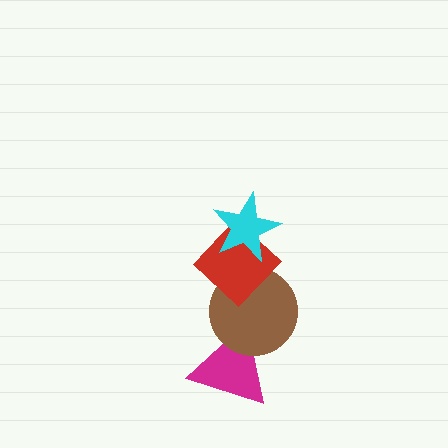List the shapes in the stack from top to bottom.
From top to bottom: the cyan star, the red diamond, the brown circle, the magenta triangle.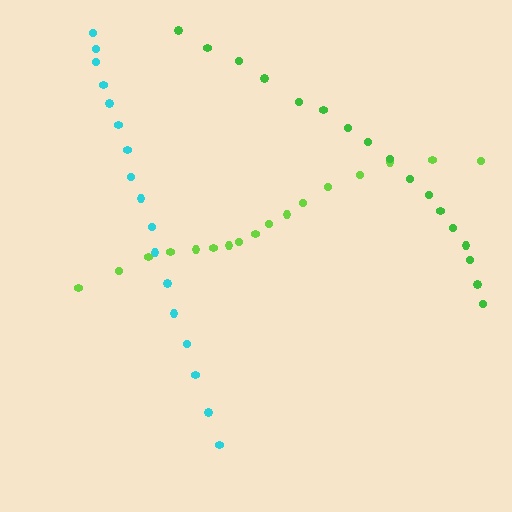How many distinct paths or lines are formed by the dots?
There are 3 distinct paths.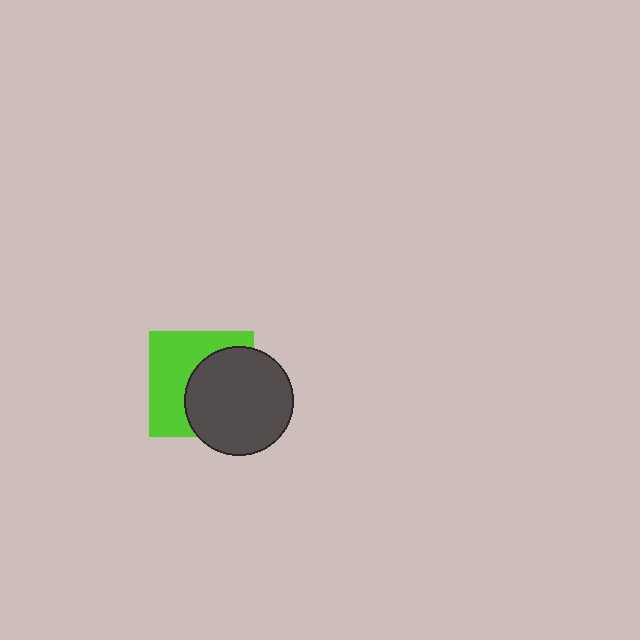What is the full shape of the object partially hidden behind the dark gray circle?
The partially hidden object is a lime square.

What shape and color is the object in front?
The object in front is a dark gray circle.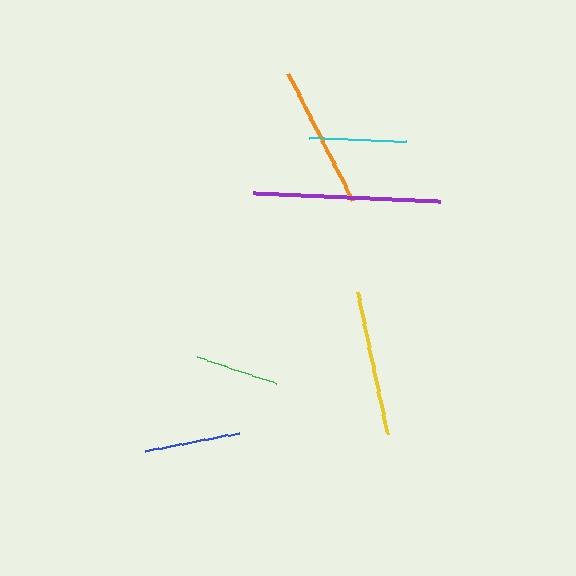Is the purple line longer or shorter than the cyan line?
The purple line is longer than the cyan line.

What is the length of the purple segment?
The purple segment is approximately 187 pixels long.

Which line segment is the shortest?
The green line is the shortest at approximately 83 pixels.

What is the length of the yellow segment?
The yellow segment is approximately 144 pixels long.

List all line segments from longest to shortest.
From longest to shortest: purple, yellow, orange, cyan, blue, green.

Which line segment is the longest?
The purple line is the longest at approximately 187 pixels.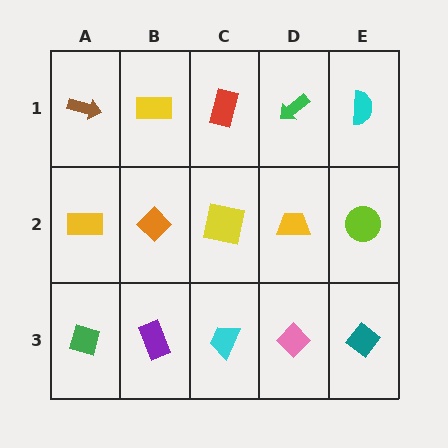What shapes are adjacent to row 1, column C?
A yellow square (row 2, column C), a yellow rectangle (row 1, column B), a green arrow (row 1, column D).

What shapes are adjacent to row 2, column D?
A green arrow (row 1, column D), a pink diamond (row 3, column D), a yellow square (row 2, column C), a lime circle (row 2, column E).